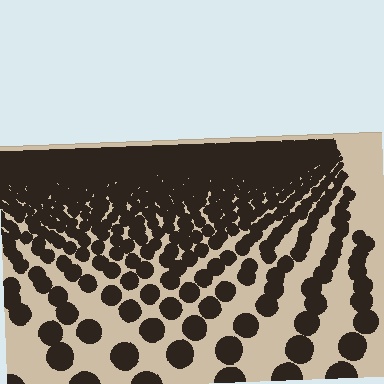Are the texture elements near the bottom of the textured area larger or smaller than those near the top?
Larger. Near the bottom, elements are closer to the viewer and appear at a bigger on-screen size.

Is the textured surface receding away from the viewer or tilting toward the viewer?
The surface is receding away from the viewer. Texture elements get smaller and denser toward the top.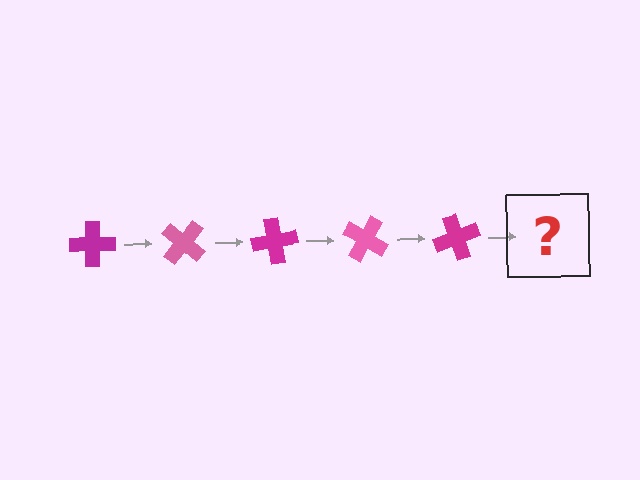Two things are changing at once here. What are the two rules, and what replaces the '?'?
The two rules are that it rotates 40 degrees each step and the color cycles through magenta and pink. The '?' should be a pink cross, rotated 200 degrees from the start.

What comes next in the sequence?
The next element should be a pink cross, rotated 200 degrees from the start.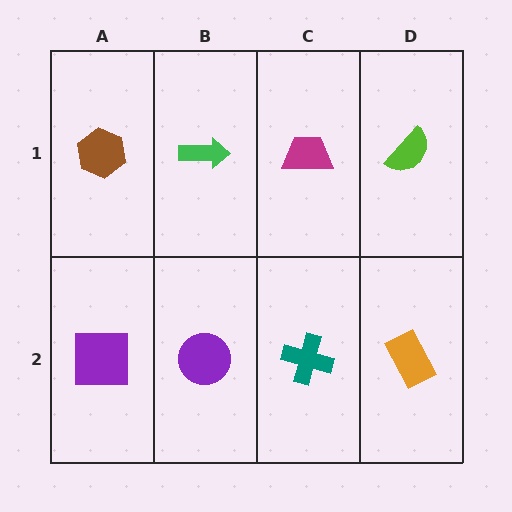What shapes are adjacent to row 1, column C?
A teal cross (row 2, column C), a green arrow (row 1, column B), a lime semicircle (row 1, column D).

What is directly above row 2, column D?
A lime semicircle.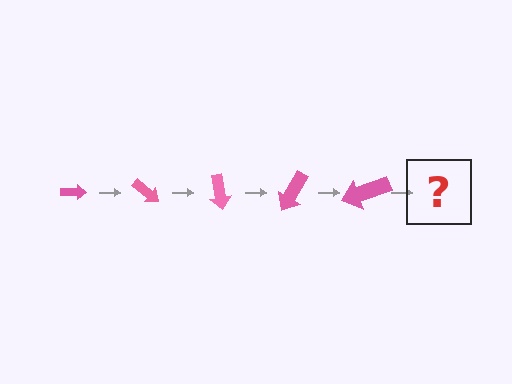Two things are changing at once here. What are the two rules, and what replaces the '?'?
The two rules are that the arrow grows larger each step and it rotates 40 degrees each step. The '?' should be an arrow, larger than the previous one and rotated 200 degrees from the start.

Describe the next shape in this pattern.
It should be an arrow, larger than the previous one and rotated 200 degrees from the start.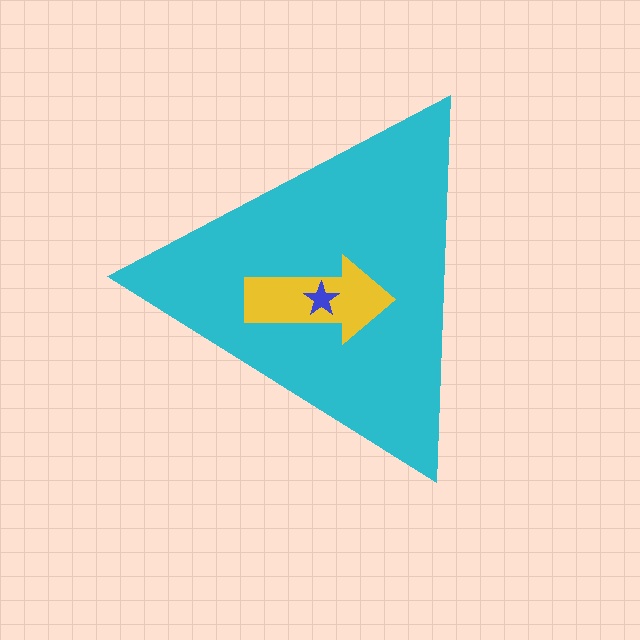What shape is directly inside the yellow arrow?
The blue star.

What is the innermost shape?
The blue star.